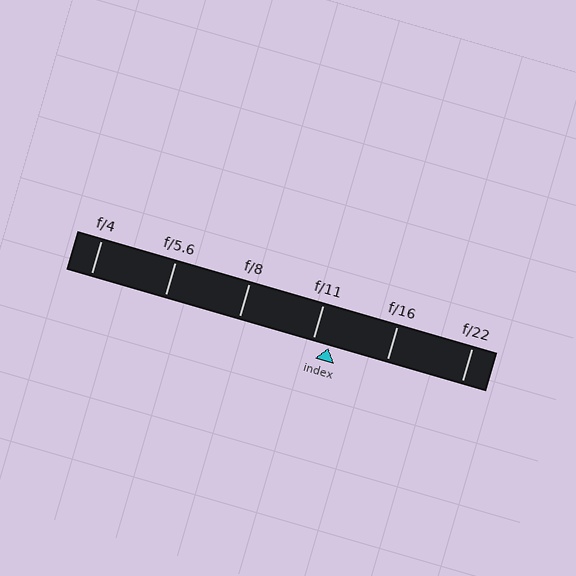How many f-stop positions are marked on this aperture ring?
There are 6 f-stop positions marked.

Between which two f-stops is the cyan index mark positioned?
The index mark is between f/11 and f/16.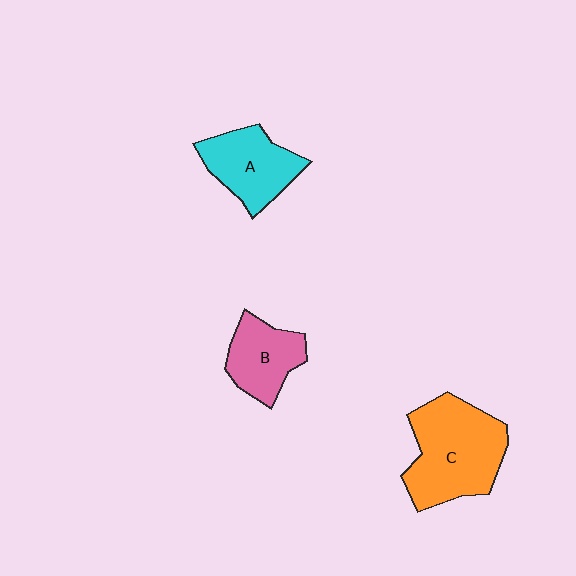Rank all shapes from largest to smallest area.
From largest to smallest: C (orange), A (cyan), B (pink).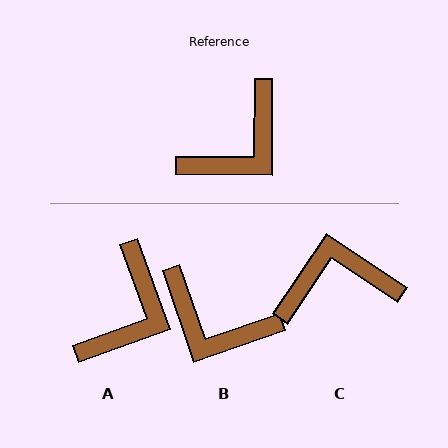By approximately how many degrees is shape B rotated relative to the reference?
Approximately 71 degrees clockwise.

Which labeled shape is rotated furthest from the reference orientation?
C, about 146 degrees away.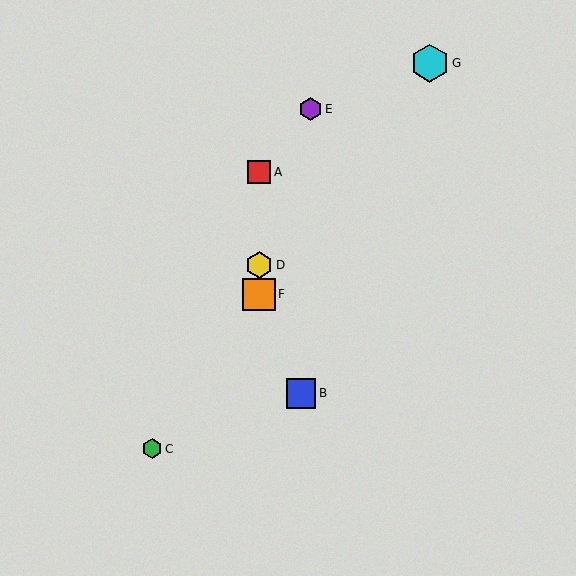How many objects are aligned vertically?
3 objects (A, D, F) are aligned vertically.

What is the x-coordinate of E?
Object E is at x≈311.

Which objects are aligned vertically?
Objects A, D, F are aligned vertically.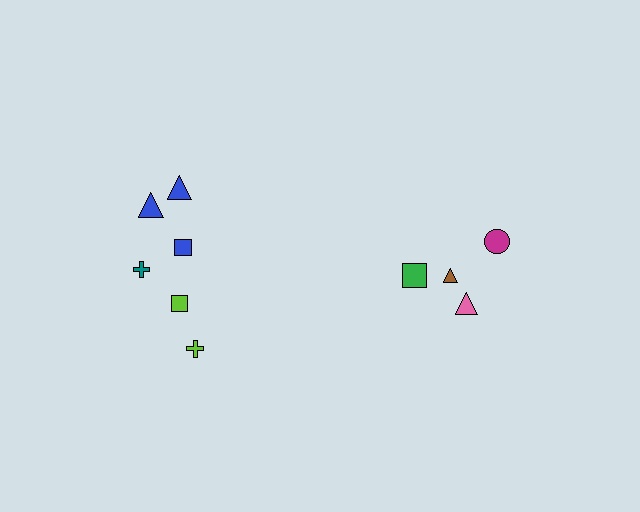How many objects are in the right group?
There are 4 objects.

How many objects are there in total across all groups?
There are 10 objects.